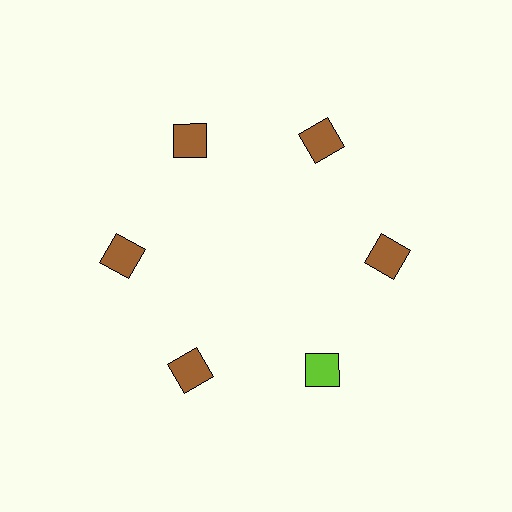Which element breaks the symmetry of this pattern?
The lime square at roughly the 5 o'clock position breaks the symmetry. All other shapes are brown squares.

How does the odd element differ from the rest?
It has a different color: lime instead of brown.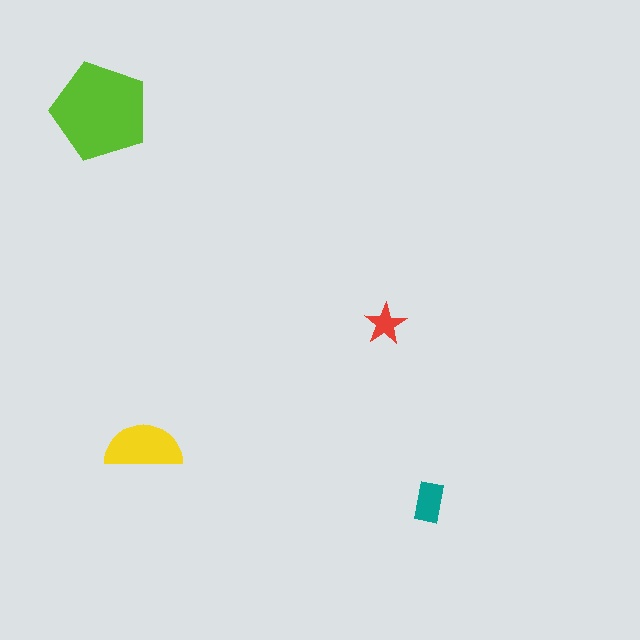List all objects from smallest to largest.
The red star, the teal rectangle, the yellow semicircle, the lime pentagon.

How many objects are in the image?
There are 4 objects in the image.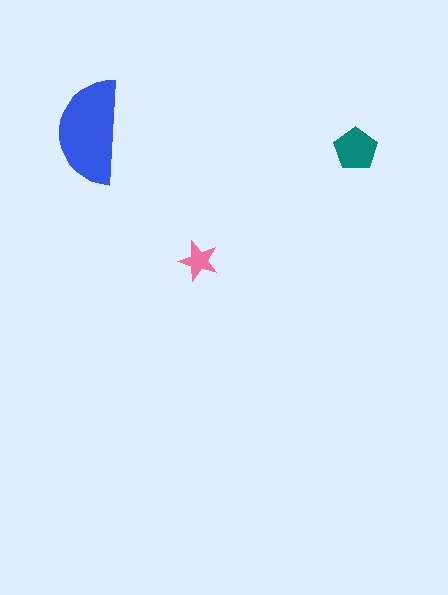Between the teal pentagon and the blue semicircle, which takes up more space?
The blue semicircle.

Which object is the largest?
The blue semicircle.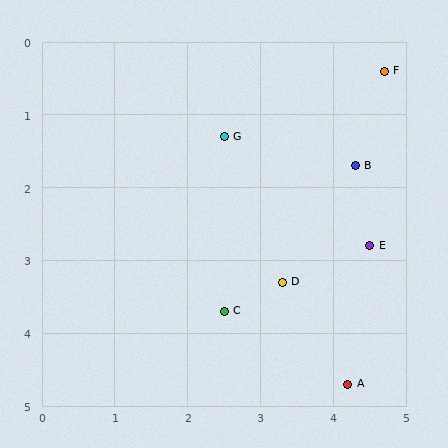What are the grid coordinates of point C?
Point C is at approximately (2.5, 3.7).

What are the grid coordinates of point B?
Point B is at approximately (4.3, 1.7).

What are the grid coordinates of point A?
Point A is at approximately (4.2, 4.7).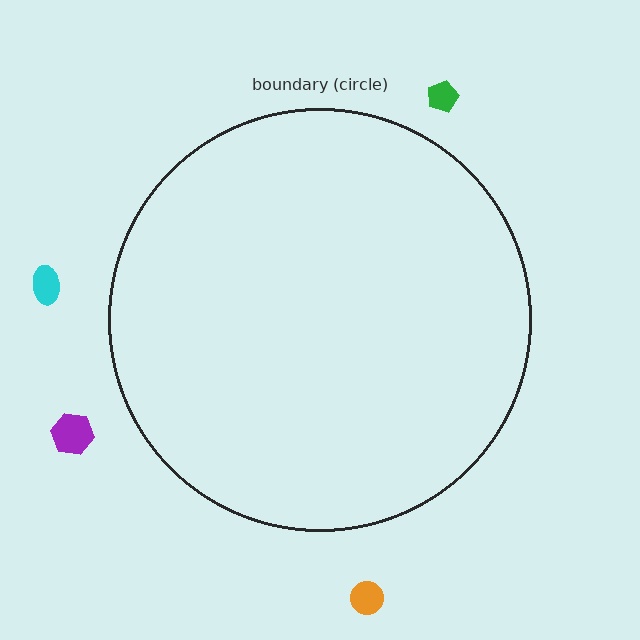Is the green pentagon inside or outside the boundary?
Outside.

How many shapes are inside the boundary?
0 inside, 4 outside.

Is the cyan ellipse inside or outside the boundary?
Outside.